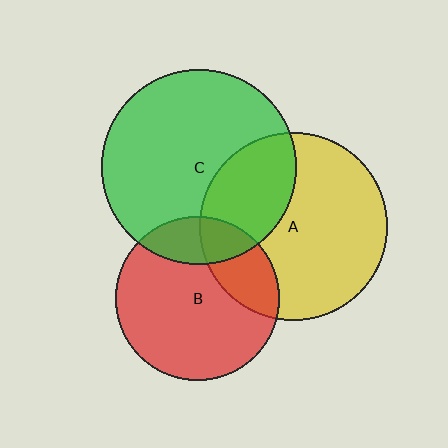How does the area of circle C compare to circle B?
Approximately 1.4 times.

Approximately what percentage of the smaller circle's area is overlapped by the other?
Approximately 25%.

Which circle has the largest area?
Circle C (green).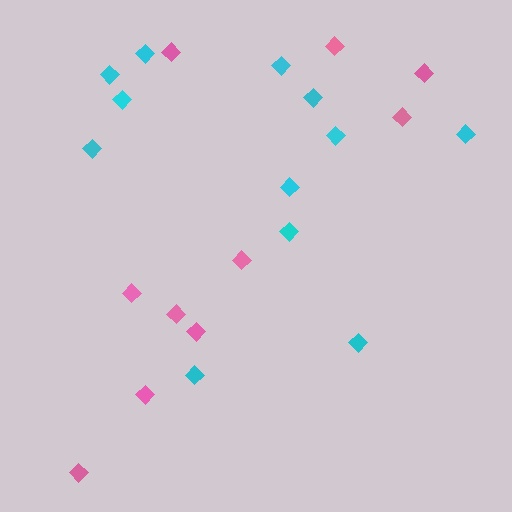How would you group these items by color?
There are 2 groups: one group of cyan diamonds (12) and one group of pink diamonds (10).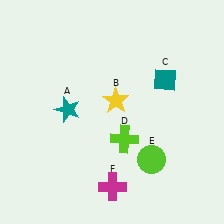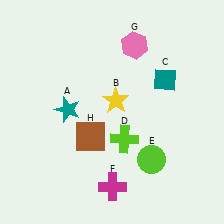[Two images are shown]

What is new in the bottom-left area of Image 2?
A brown square (H) was added in the bottom-left area of Image 2.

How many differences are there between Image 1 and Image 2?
There are 2 differences between the two images.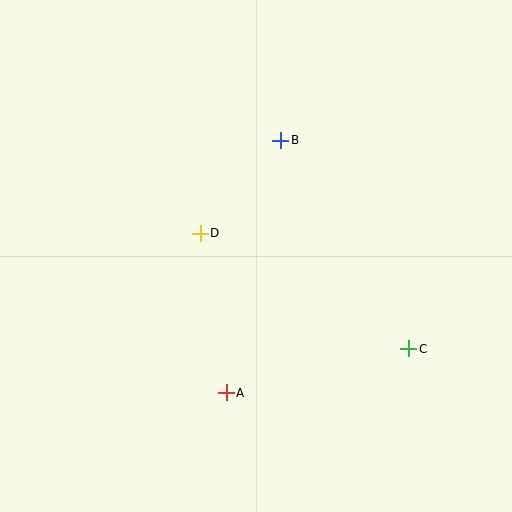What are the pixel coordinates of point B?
Point B is at (281, 140).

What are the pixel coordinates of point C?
Point C is at (409, 349).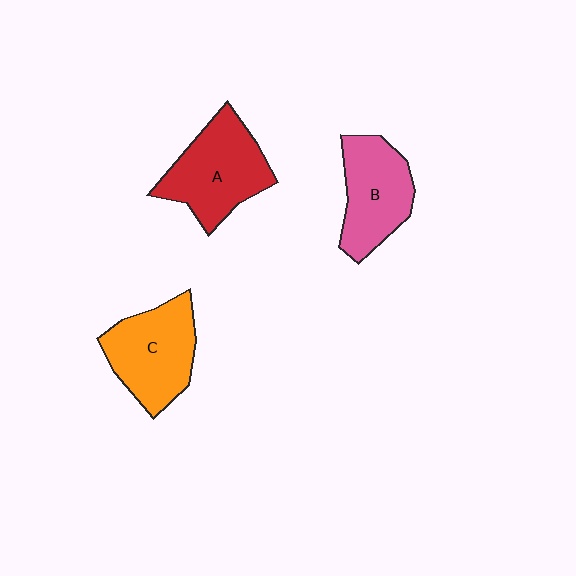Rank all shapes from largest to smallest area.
From largest to smallest: A (red), C (orange), B (pink).